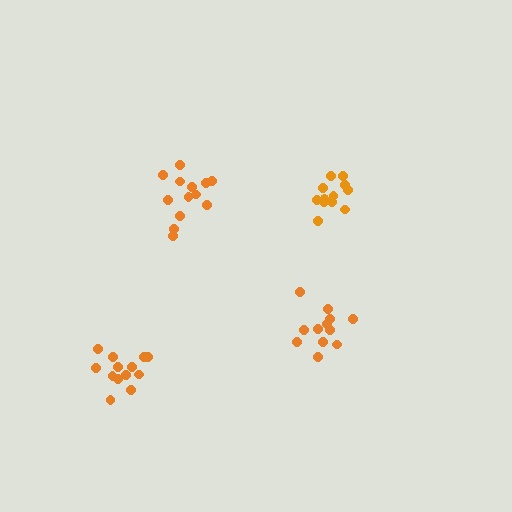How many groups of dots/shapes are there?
There are 4 groups.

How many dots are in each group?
Group 1: 12 dots, Group 2: 13 dots, Group 3: 12 dots, Group 4: 13 dots (50 total).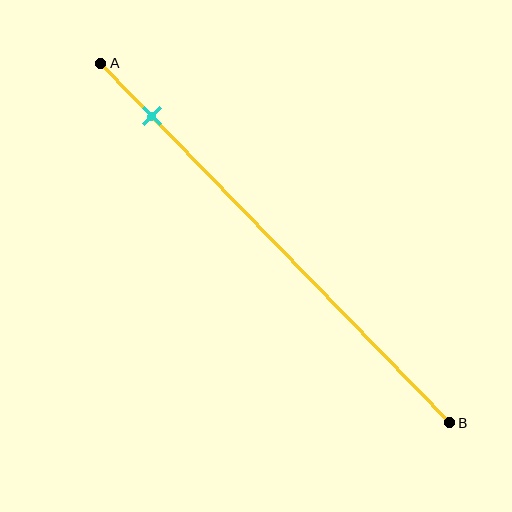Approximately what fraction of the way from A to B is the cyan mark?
The cyan mark is approximately 15% of the way from A to B.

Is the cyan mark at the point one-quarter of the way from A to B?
No, the mark is at about 15% from A, not at the 25% one-quarter point.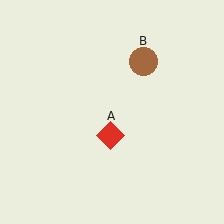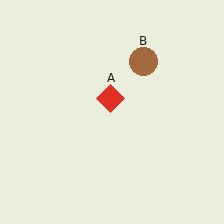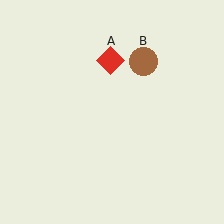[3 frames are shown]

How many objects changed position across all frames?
1 object changed position: red diamond (object A).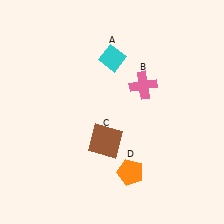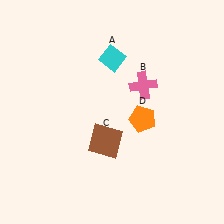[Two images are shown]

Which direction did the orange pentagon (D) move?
The orange pentagon (D) moved up.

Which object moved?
The orange pentagon (D) moved up.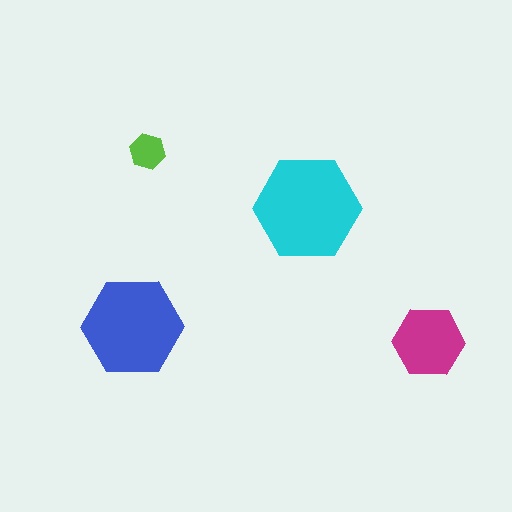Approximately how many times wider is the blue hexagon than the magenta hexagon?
About 1.5 times wider.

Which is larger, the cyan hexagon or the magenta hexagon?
The cyan one.